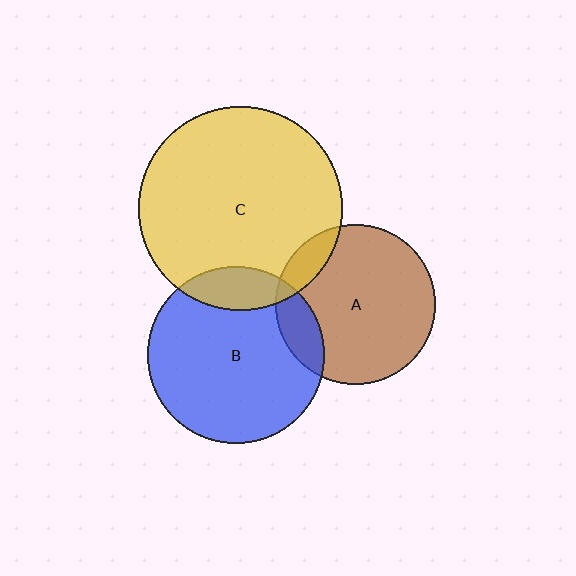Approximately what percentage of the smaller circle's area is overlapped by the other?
Approximately 10%.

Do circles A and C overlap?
Yes.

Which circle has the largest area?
Circle C (yellow).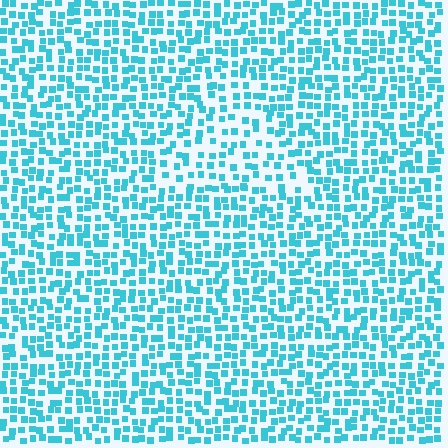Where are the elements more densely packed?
The elements are more densely packed outside the triangle boundary.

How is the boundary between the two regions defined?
The boundary is defined by a change in element density (approximately 1.5x ratio). All elements are the same color, size, and shape.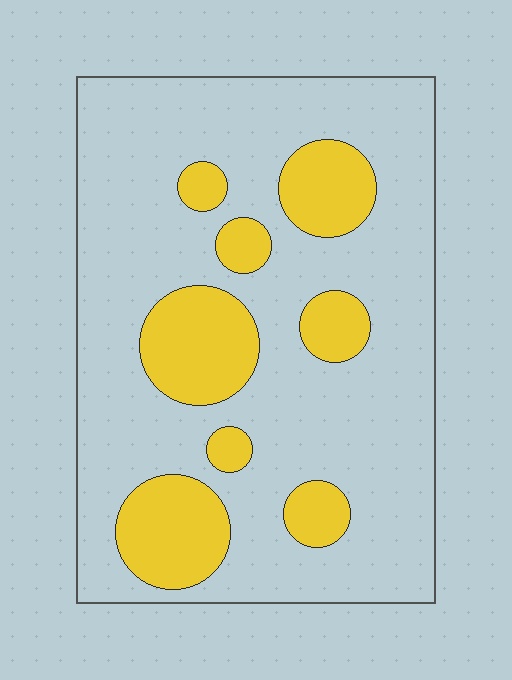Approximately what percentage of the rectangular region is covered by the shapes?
Approximately 25%.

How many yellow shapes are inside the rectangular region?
8.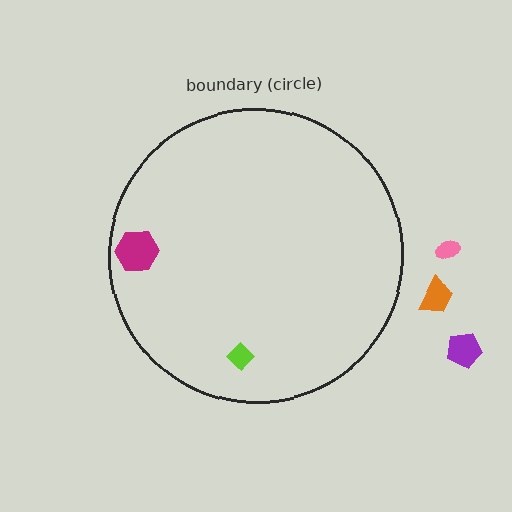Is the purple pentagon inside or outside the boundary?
Outside.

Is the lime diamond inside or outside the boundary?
Inside.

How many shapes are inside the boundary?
2 inside, 3 outside.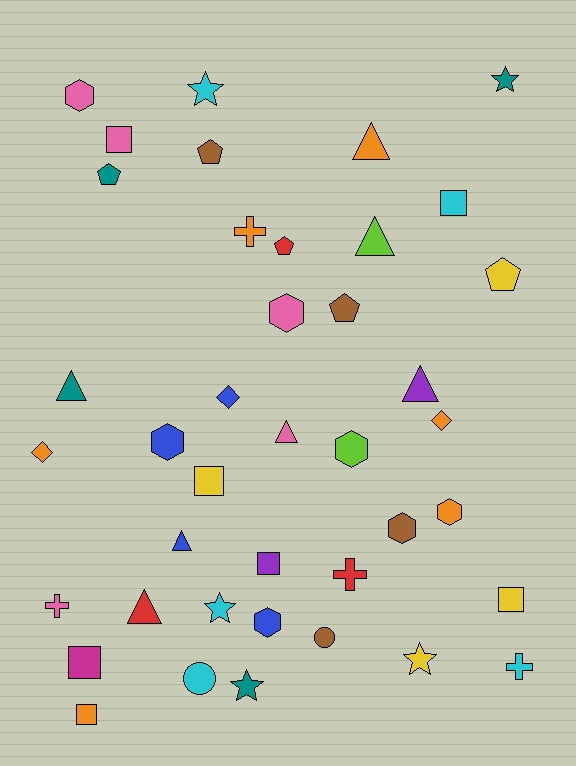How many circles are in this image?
There are 2 circles.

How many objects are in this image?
There are 40 objects.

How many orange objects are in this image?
There are 6 orange objects.